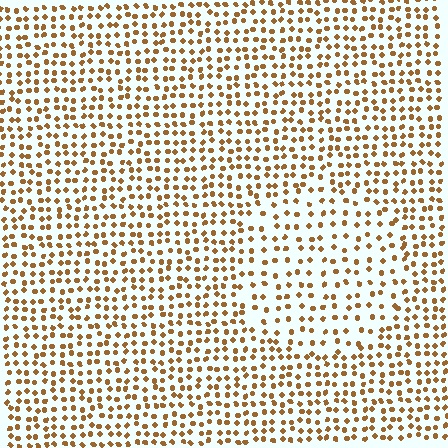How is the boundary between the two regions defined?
The boundary is defined by a change in element density (approximately 1.7x ratio). All elements are the same color, size, and shape.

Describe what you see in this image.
The image contains small brown elements arranged at two different densities. A circle-shaped region is visible where the elements are less densely packed than the surrounding area.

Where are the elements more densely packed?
The elements are more densely packed outside the circle boundary.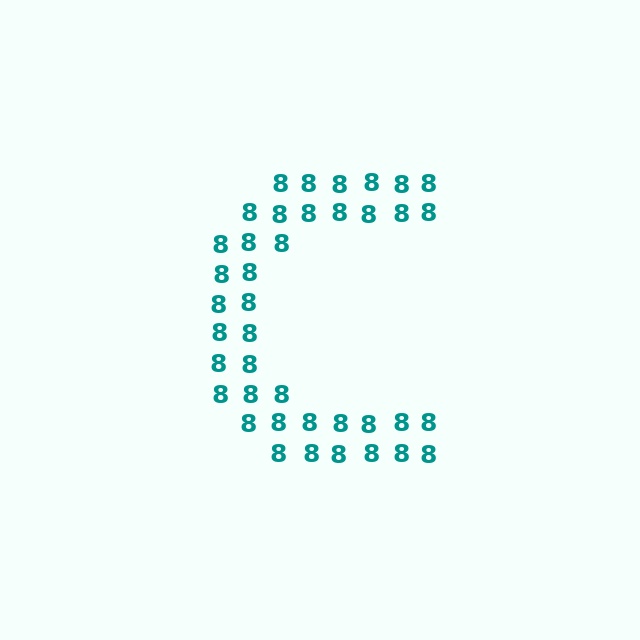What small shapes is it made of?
It is made of small digit 8's.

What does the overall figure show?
The overall figure shows the letter C.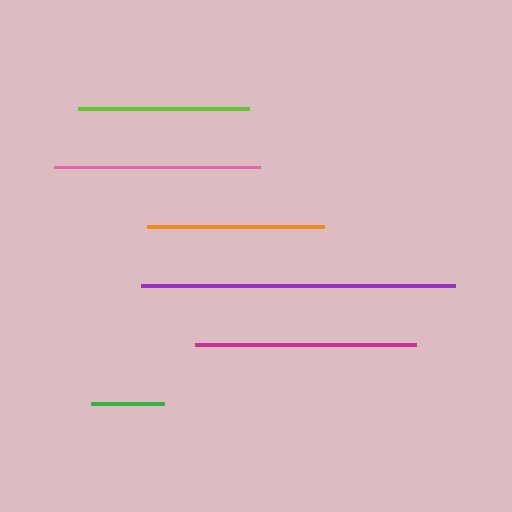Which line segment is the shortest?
The green line is the shortest at approximately 72 pixels.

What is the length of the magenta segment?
The magenta segment is approximately 222 pixels long.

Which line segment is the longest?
The purple line is the longest at approximately 314 pixels.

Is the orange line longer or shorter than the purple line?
The purple line is longer than the orange line.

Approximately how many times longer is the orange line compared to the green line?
The orange line is approximately 2.4 times the length of the green line.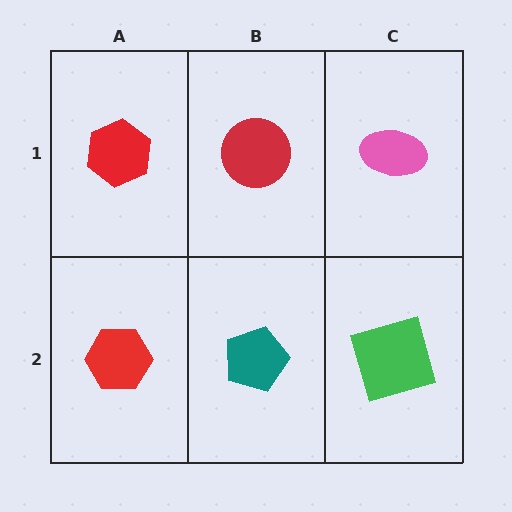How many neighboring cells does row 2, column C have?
2.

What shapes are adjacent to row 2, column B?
A red circle (row 1, column B), a red hexagon (row 2, column A), a green square (row 2, column C).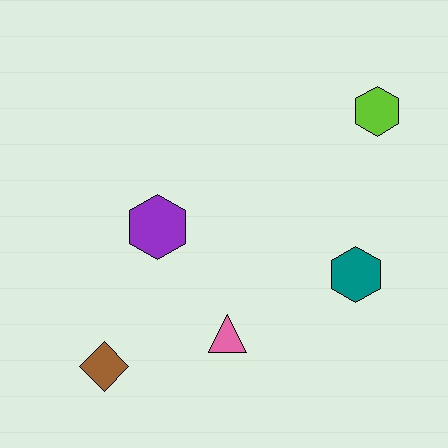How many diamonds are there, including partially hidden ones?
There is 1 diamond.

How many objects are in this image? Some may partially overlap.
There are 5 objects.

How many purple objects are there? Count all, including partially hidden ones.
There is 1 purple object.